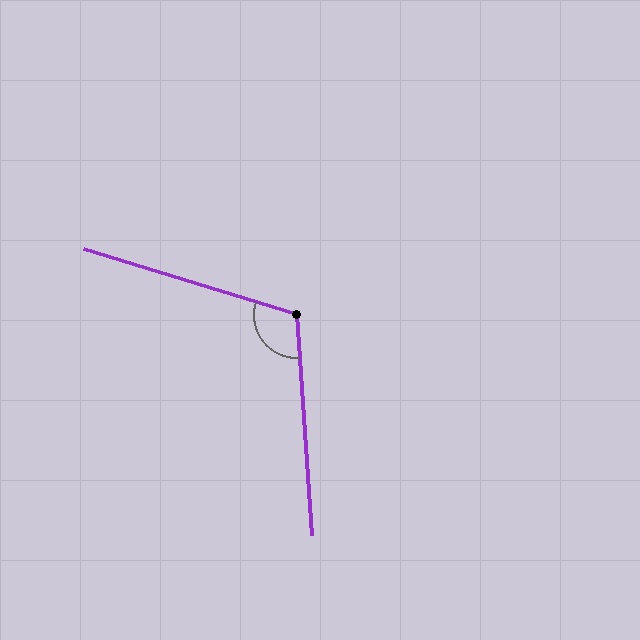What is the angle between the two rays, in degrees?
Approximately 111 degrees.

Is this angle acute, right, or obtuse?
It is obtuse.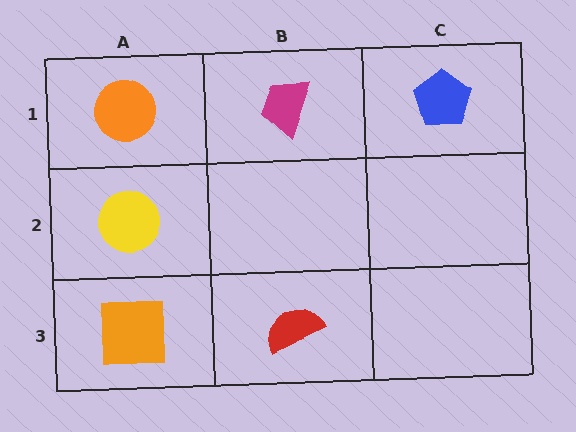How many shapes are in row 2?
1 shape.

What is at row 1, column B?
A magenta trapezoid.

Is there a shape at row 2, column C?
No, that cell is empty.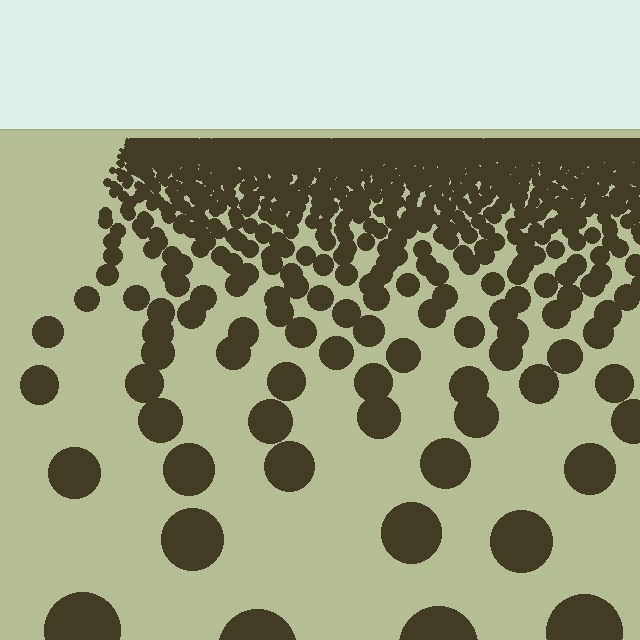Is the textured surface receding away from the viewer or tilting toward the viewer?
The surface is receding away from the viewer. Texture elements get smaller and denser toward the top.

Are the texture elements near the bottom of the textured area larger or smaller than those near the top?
Larger. Near the bottom, elements are closer to the viewer and appear at a bigger on-screen size.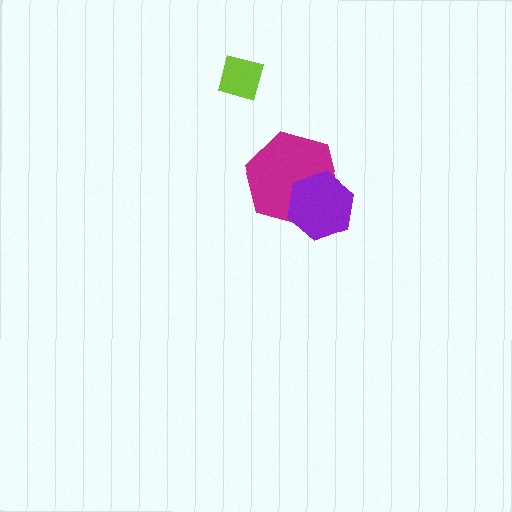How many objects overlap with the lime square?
0 objects overlap with the lime square.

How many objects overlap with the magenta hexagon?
1 object overlaps with the magenta hexagon.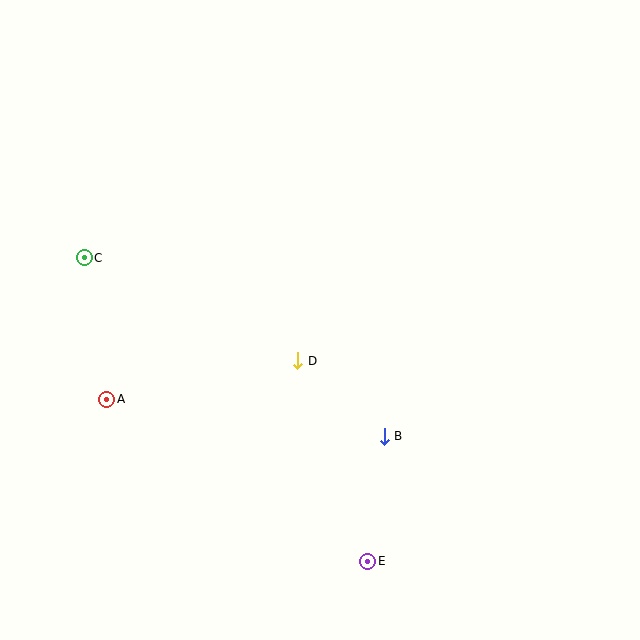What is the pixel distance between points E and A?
The distance between E and A is 308 pixels.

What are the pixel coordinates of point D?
Point D is at (298, 361).